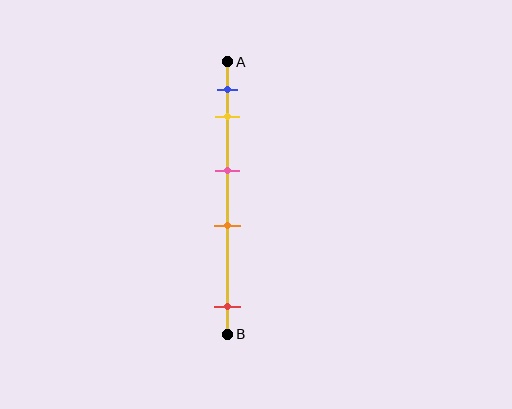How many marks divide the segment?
There are 5 marks dividing the segment.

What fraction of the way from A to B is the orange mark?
The orange mark is approximately 60% (0.6) of the way from A to B.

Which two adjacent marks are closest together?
The blue and yellow marks are the closest adjacent pair.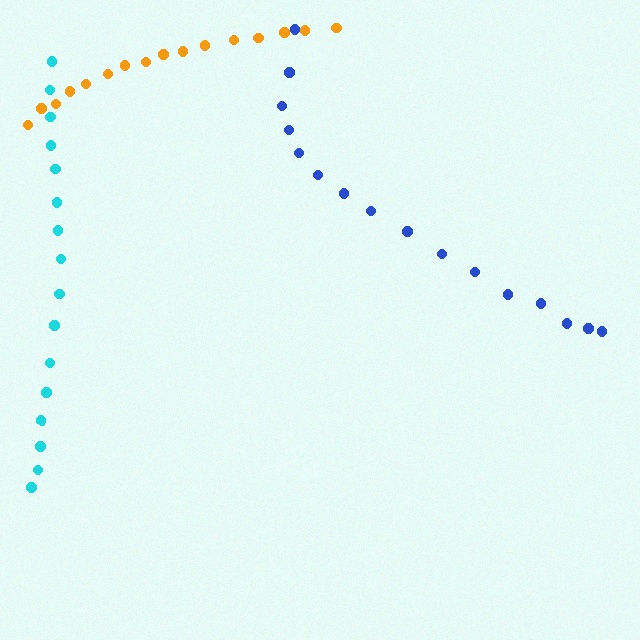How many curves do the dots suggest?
There are 3 distinct paths.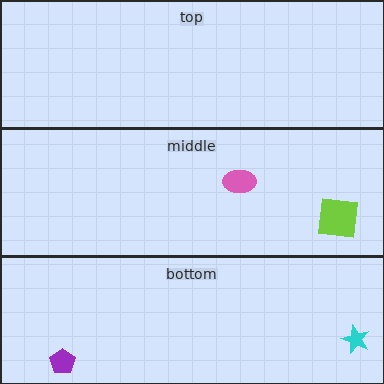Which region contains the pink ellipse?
The middle region.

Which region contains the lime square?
The middle region.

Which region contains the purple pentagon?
The bottom region.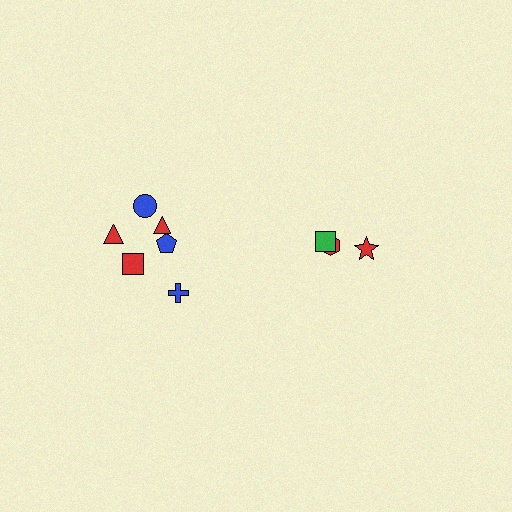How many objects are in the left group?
There are 6 objects.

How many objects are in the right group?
There are 3 objects.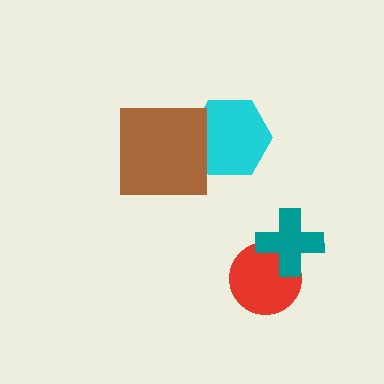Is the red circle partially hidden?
Yes, it is partially covered by another shape.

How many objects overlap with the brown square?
1 object overlaps with the brown square.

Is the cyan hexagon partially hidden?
Yes, it is partially covered by another shape.